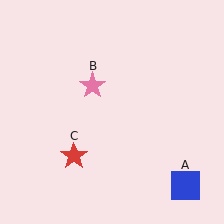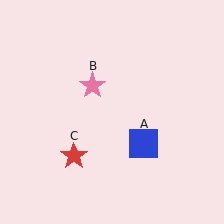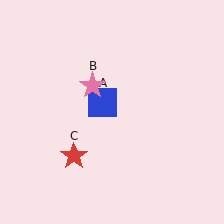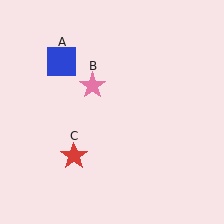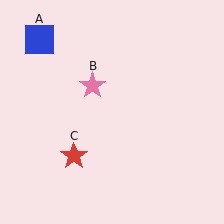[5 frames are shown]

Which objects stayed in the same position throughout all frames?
Pink star (object B) and red star (object C) remained stationary.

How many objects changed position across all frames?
1 object changed position: blue square (object A).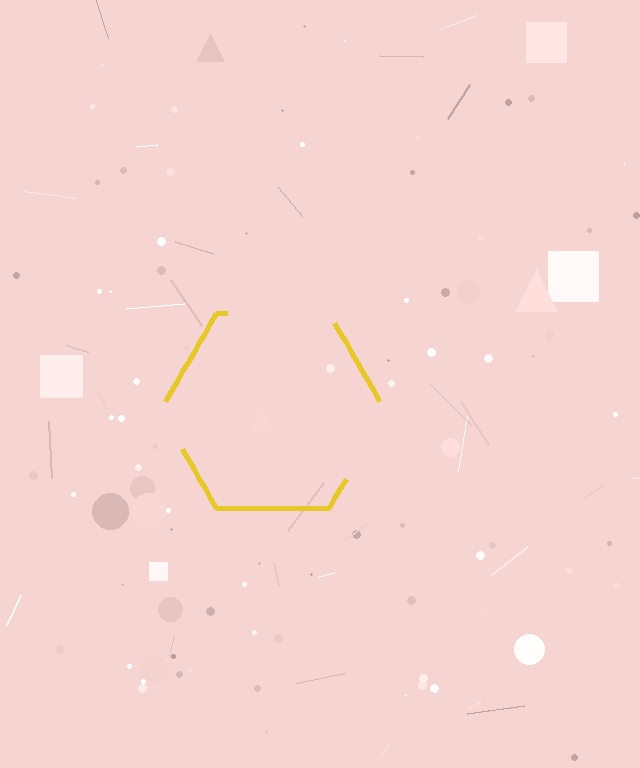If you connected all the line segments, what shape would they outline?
They would outline a hexagon.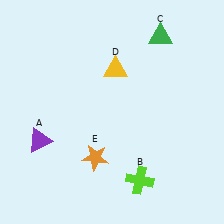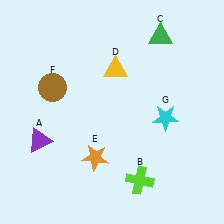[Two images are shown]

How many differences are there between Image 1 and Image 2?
There are 2 differences between the two images.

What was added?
A brown circle (F), a cyan star (G) were added in Image 2.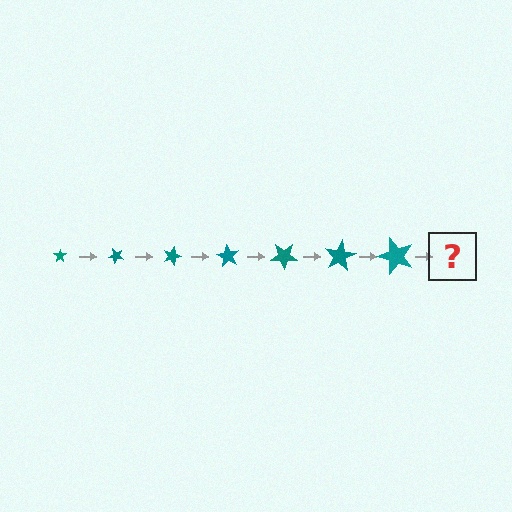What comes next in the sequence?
The next element should be a star, larger than the previous one and rotated 315 degrees from the start.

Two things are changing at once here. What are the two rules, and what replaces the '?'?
The two rules are that the star grows larger each step and it rotates 45 degrees each step. The '?' should be a star, larger than the previous one and rotated 315 degrees from the start.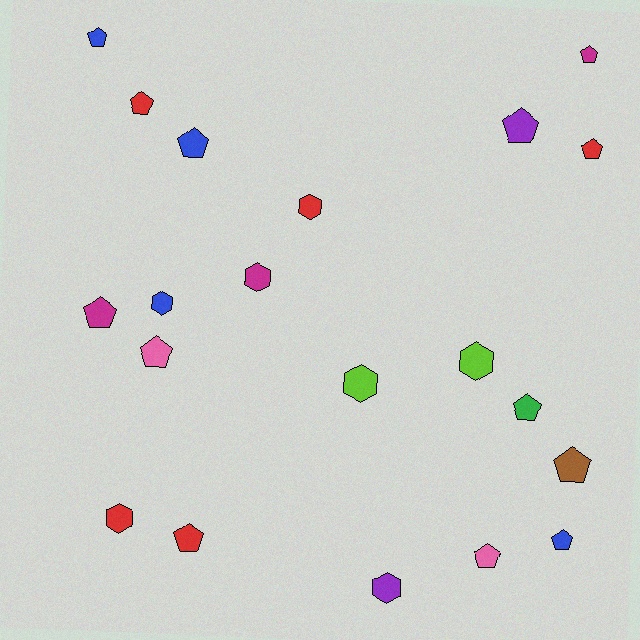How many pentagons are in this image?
There are 13 pentagons.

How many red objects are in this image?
There are 5 red objects.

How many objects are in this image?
There are 20 objects.